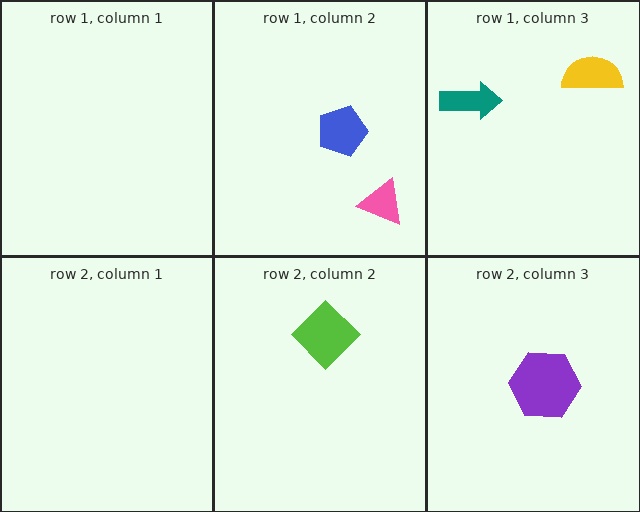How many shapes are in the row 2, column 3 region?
1.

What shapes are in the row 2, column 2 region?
The lime diamond.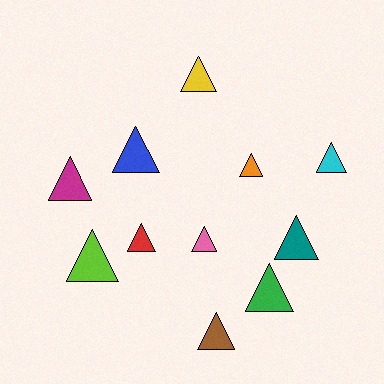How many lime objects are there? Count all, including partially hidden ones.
There is 1 lime object.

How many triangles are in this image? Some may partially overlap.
There are 11 triangles.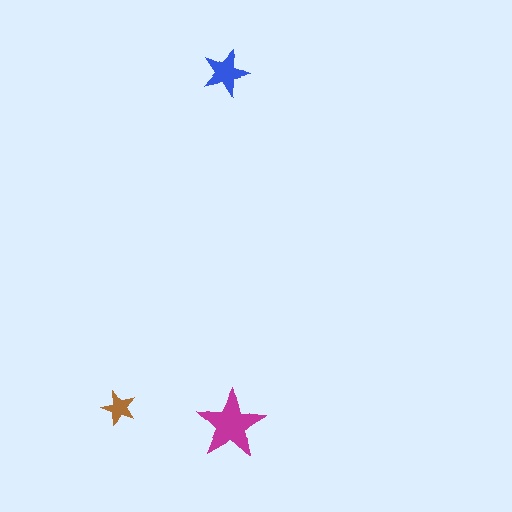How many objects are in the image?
There are 3 objects in the image.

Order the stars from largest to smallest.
the magenta one, the blue one, the brown one.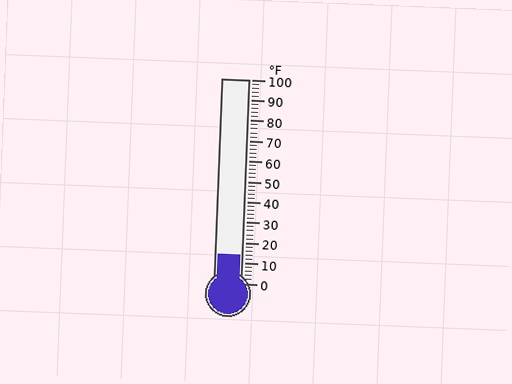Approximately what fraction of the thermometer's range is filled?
The thermometer is filled to approximately 15% of its range.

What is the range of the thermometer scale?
The thermometer scale ranges from 0°F to 100°F.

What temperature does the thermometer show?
The thermometer shows approximately 14°F.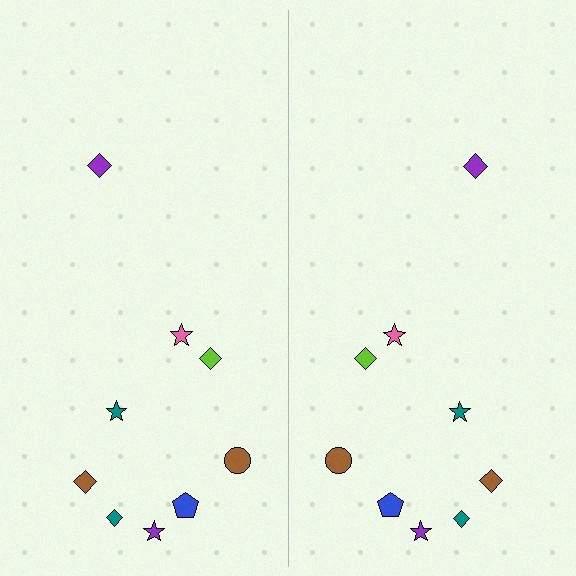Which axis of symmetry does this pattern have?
The pattern has a vertical axis of symmetry running through the center of the image.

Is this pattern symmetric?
Yes, this pattern has bilateral (reflection) symmetry.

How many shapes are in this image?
There are 18 shapes in this image.